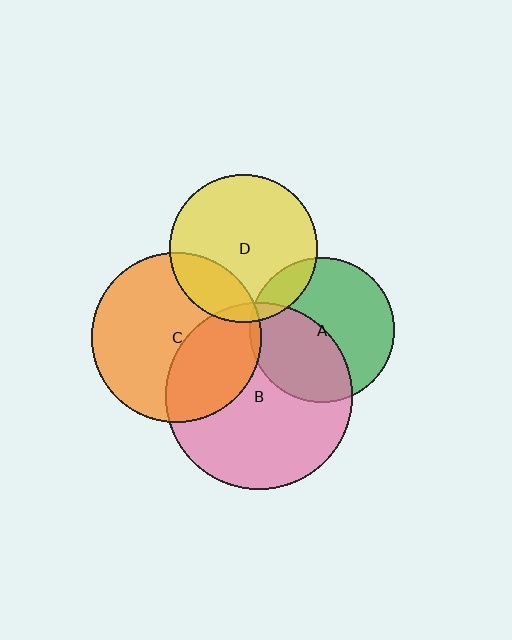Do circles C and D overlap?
Yes.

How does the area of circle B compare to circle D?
Approximately 1.6 times.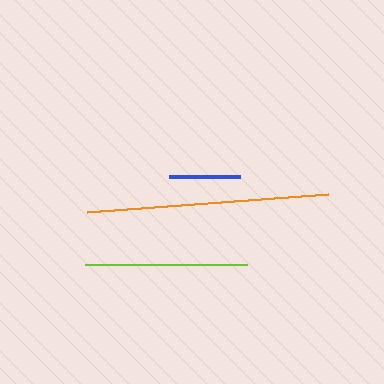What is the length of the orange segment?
The orange segment is approximately 241 pixels long.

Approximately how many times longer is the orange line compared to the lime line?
The orange line is approximately 1.5 times the length of the lime line.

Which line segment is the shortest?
The blue line is the shortest at approximately 71 pixels.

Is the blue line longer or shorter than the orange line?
The orange line is longer than the blue line.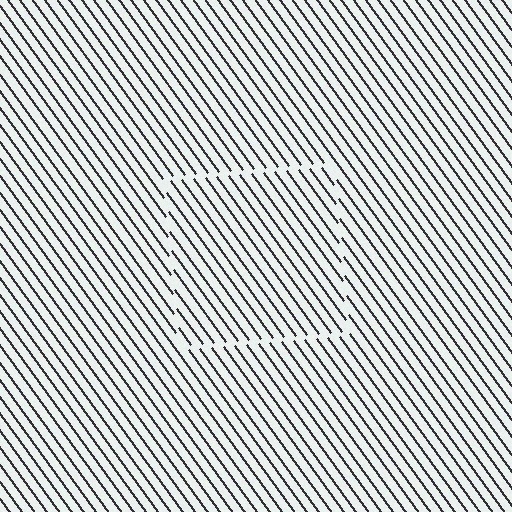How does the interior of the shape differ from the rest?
The interior of the shape contains the same grating, shifted by half a period — the contour is defined by the phase discontinuity where line-ends from the inner and outer gratings abut.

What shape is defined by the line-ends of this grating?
An illusory square. The interior of the shape contains the same grating, shifted by half a period — the contour is defined by the phase discontinuity where line-ends from the inner and outer gratings abut.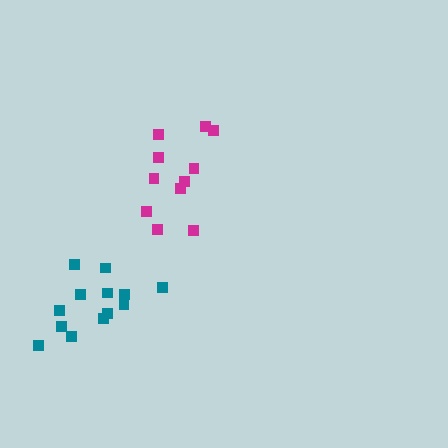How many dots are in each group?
Group 1: 13 dots, Group 2: 11 dots (24 total).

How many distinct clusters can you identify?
There are 2 distinct clusters.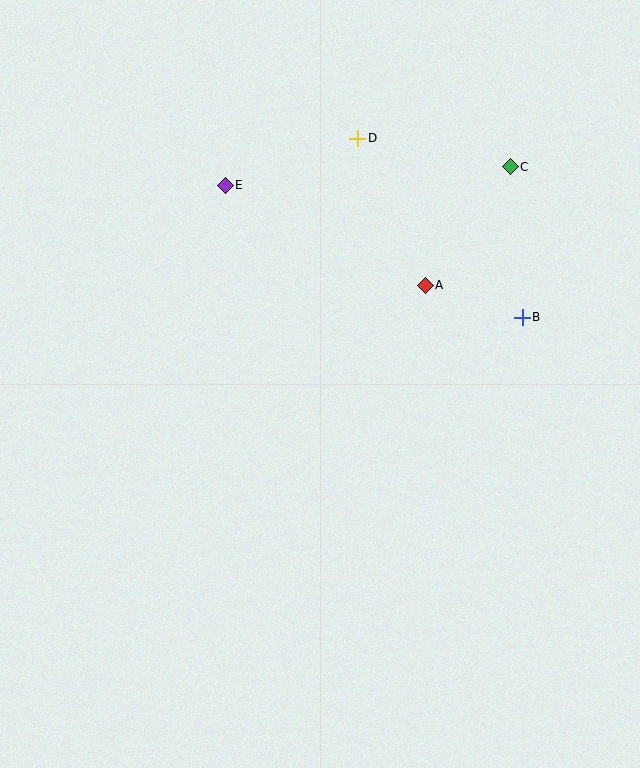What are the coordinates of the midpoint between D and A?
The midpoint between D and A is at (392, 212).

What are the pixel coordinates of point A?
Point A is at (425, 285).